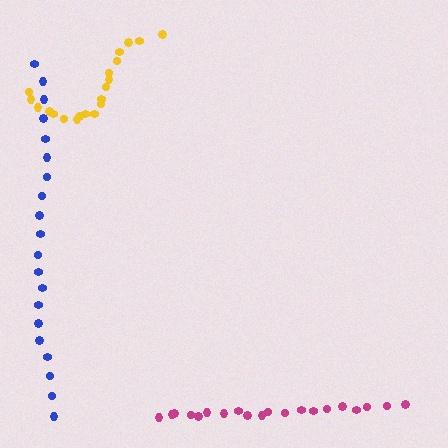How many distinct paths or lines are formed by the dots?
There are 3 distinct paths.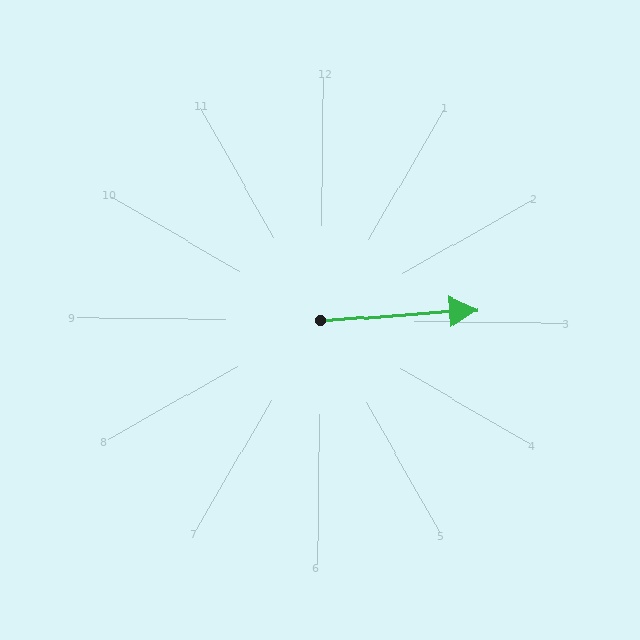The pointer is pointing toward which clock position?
Roughly 3 o'clock.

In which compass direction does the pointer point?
East.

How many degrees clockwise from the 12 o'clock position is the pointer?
Approximately 86 degrees.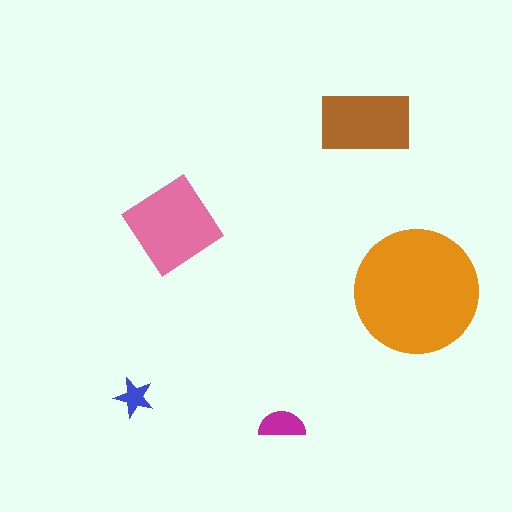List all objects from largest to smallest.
The orange circle, the pink diamond, the brown rectangle, the magenta semicircle, the blue star.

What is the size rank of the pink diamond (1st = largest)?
2nd.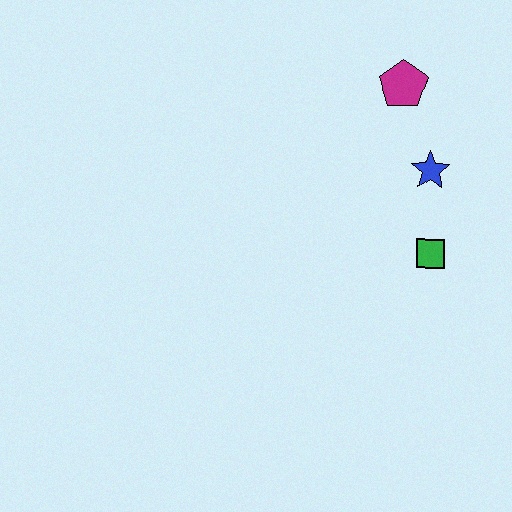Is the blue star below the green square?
No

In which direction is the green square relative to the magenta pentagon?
The green square is below the magenta pentagon.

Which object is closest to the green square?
The blue star is closest to the green square.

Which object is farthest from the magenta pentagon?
The green square is farthest from the magenta pentagon.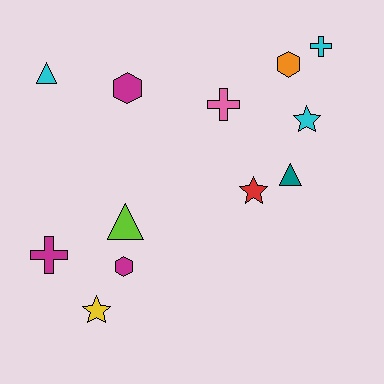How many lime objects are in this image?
There is 1 lime object.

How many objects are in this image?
There are 12 objects.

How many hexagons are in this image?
There are 3 hexagons.